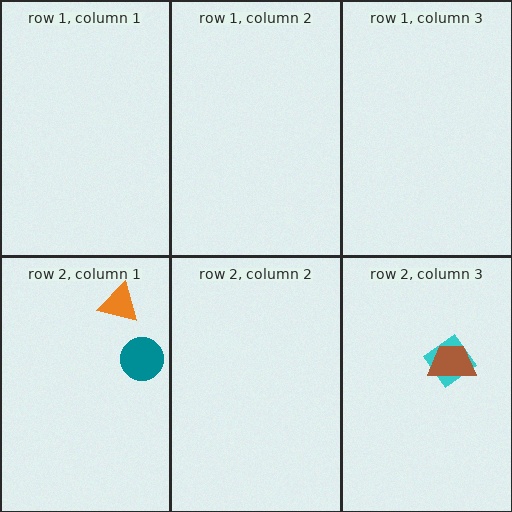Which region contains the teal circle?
The row 2, column 1 region.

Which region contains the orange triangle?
The row 2, column 1 region.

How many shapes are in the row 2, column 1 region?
2.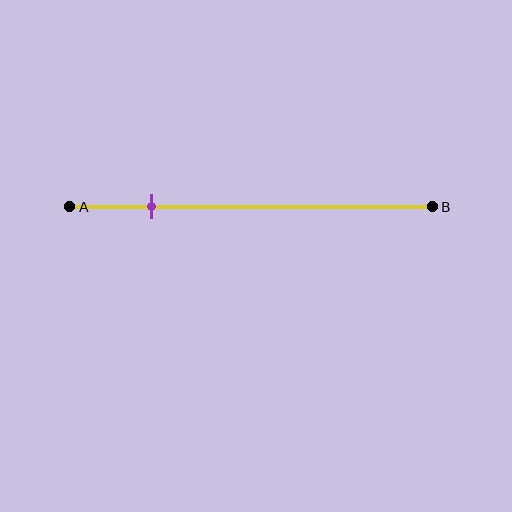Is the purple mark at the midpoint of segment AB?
No, the mark is at about 20% from A, not at the 50% midpoint.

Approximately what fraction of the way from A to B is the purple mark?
The purple mark is approximately 20% of the way from A to B.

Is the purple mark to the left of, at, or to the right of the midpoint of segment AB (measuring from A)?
The purple mark is to the left of the midpoint of segment AB.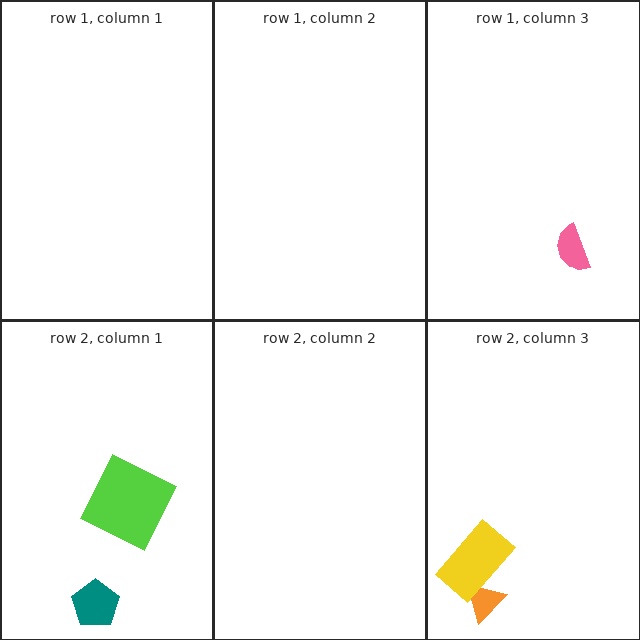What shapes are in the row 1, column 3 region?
The pink semicircle.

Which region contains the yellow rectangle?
The row 2, column 3 region.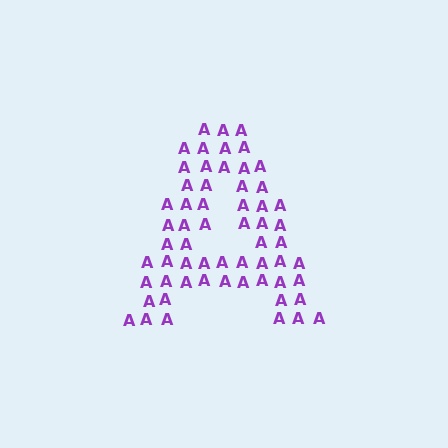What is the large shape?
The large shape is the letter A.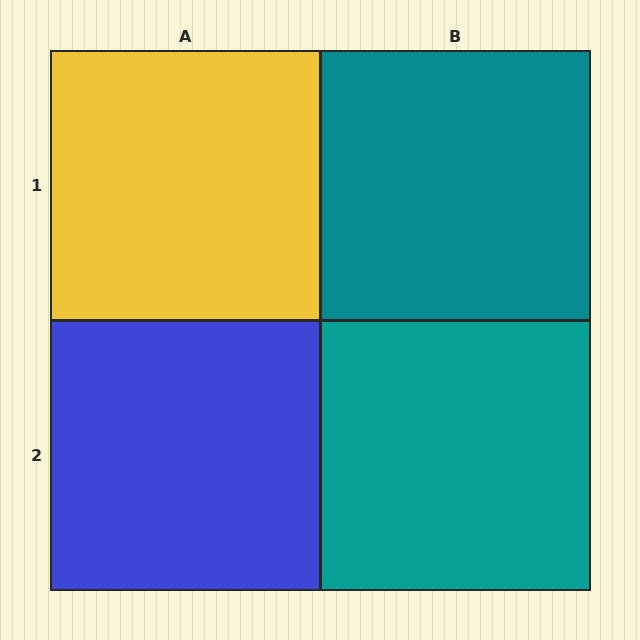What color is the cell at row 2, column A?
Blue.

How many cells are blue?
1 cell is blue.